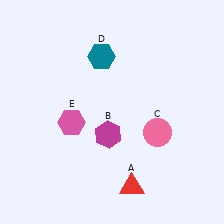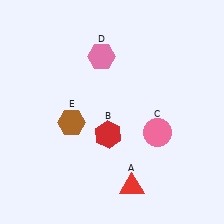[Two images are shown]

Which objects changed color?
B changed from magenta to red. D changed from teal to pink. E changed from pink to brown.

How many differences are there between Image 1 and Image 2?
There are 3 differences between the two images.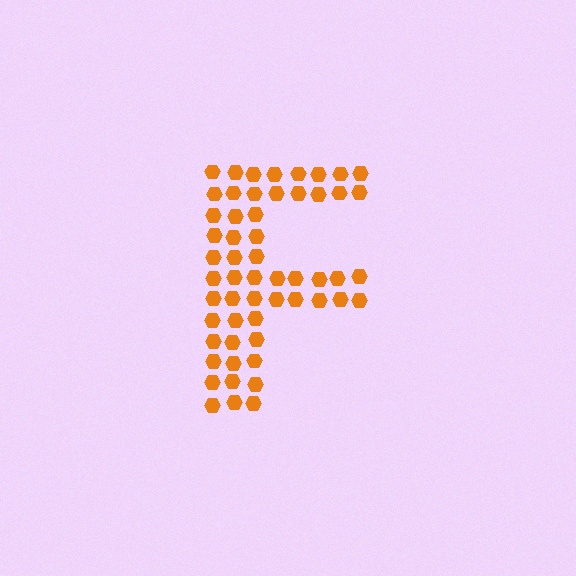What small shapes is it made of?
It is made of small hexagons.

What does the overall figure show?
The overall figure shows the letter F.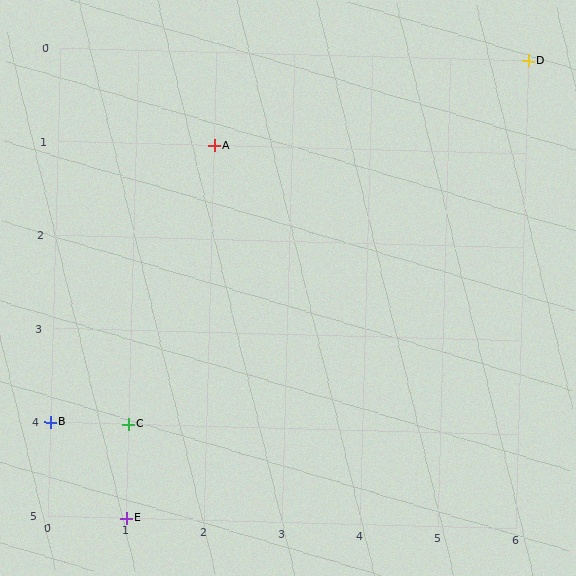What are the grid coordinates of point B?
Point B is at grid coordinates (0, 4).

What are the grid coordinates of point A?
Point A is at grid coordinates (2, 1).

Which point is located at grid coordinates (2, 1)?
Point A is at (2, 1).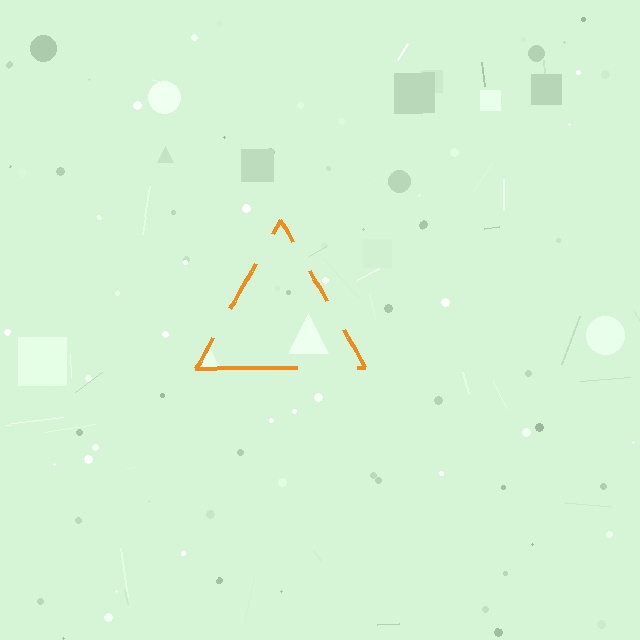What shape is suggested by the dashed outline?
The dashed outline suggests a triangle.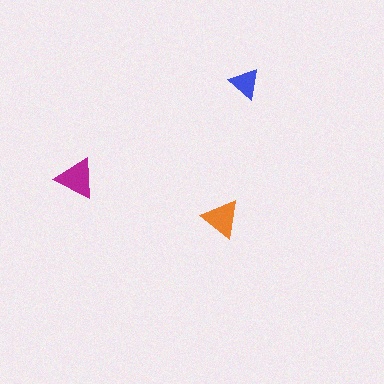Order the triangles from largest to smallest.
the magenta one, the orange one, the blue one.